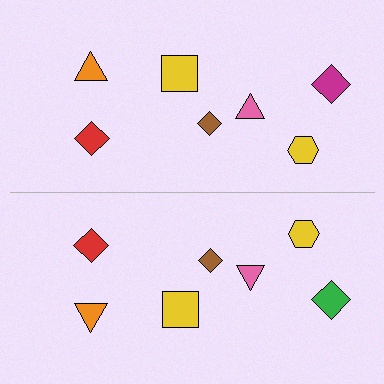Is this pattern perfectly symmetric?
No, the pattern is not perfectly symmetric. The green diamond on the bottom side breaks the symmetry — its mirror counterpart is magenta.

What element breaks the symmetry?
The green diamond on the bottom side breaks the symmetry — its mirror counterpart is magenta.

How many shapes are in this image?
There are 14 shapes in this image.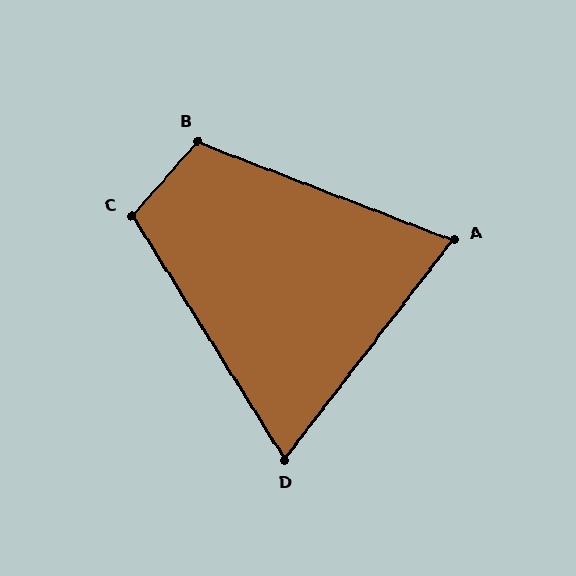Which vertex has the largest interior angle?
B, at approximately 110 degrees.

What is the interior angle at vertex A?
Approximately 74 degrees (acute).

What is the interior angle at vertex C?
Approximately 106 degrees (obtuse).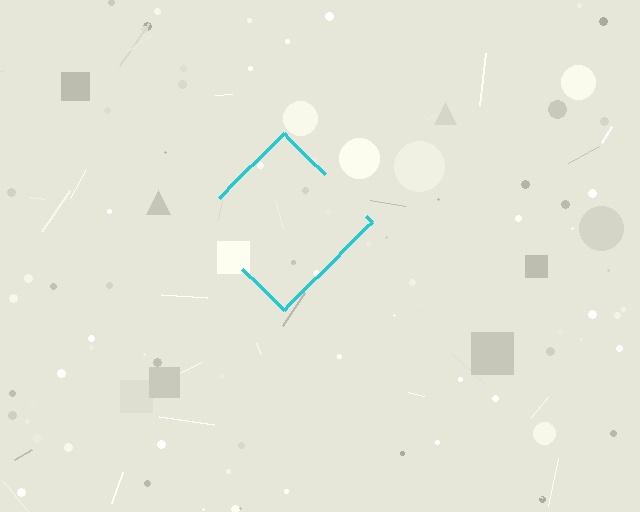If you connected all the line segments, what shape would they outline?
They would outline a diamond.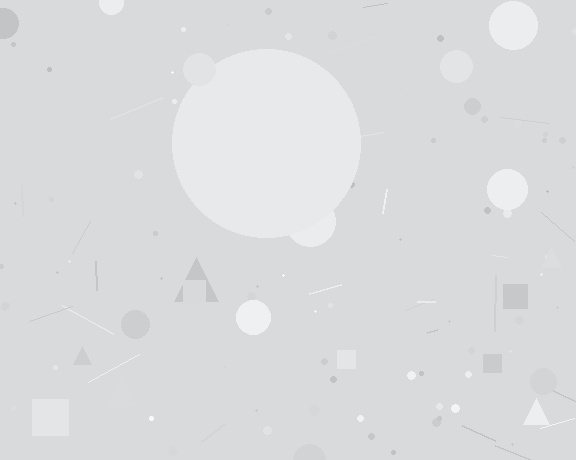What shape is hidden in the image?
A circle is hidden in the image.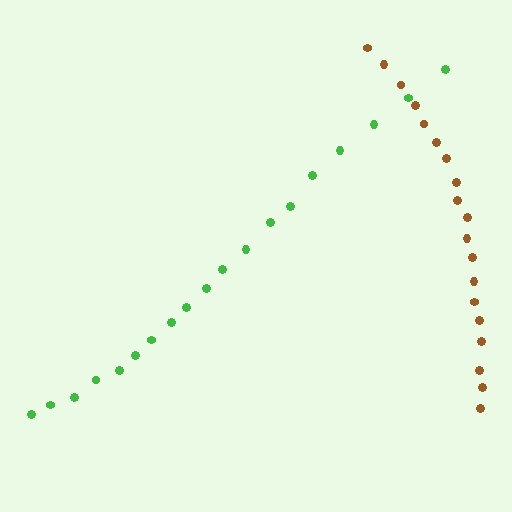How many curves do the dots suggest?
There are 2 distinct paths.